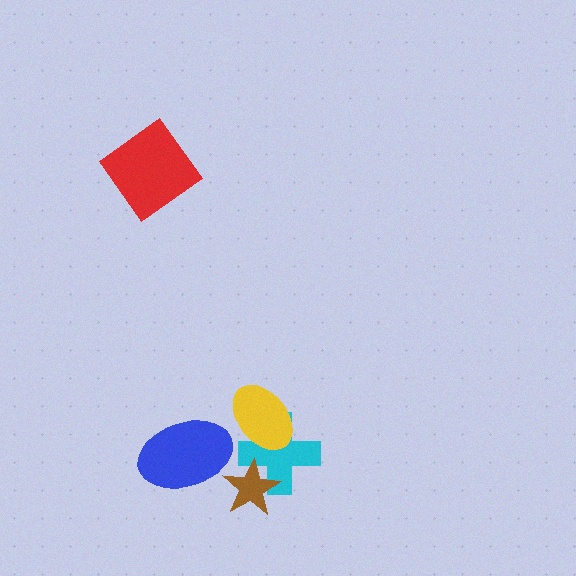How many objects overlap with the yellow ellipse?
1 object overlaps with the yellow ellipse.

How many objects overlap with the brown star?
1 object overlaps with the brown star.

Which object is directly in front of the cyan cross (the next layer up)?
The yellow ellipse is directly in front of the cyan cross.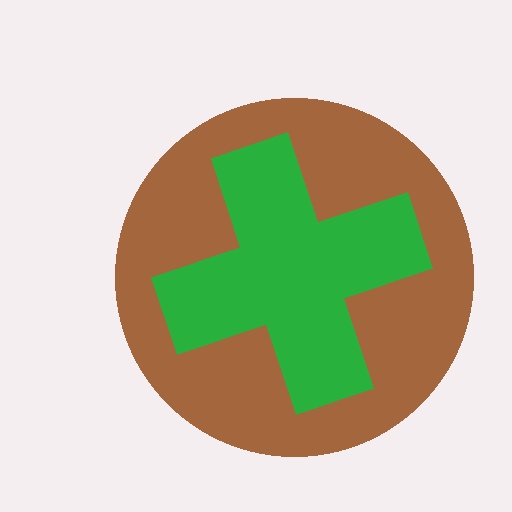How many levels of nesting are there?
2.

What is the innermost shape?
The green cross.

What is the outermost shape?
The brown circle.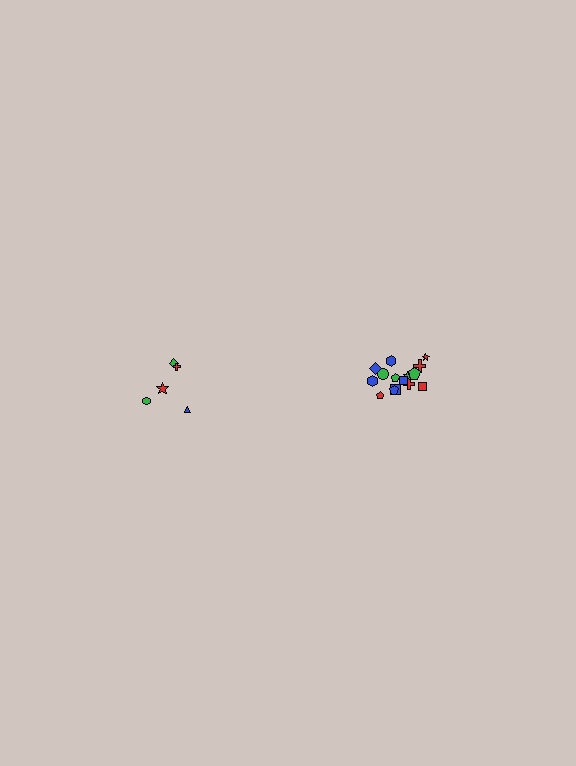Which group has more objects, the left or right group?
The right group.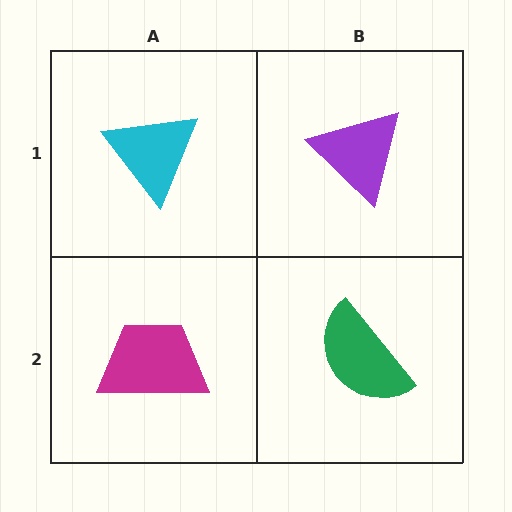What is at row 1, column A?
A cyan triangle.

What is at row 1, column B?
A purple triangle.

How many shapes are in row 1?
2 shapes.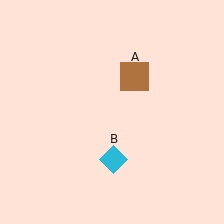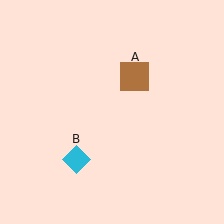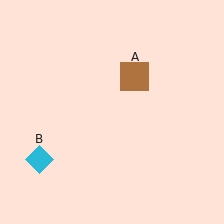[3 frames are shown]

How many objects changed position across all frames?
1 object changed position: cyan diamond (object B).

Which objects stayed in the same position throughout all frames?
Brown square (object A) remained stationary.